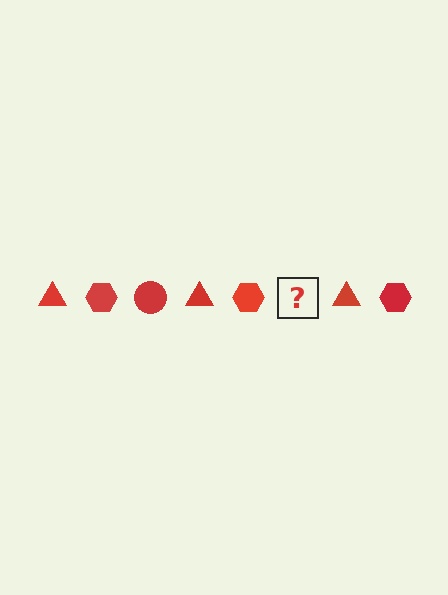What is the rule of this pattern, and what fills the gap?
The rule is that the pattern cycles through triangle, hexagon, circle shapes in red. The gap should be filled with a red circle.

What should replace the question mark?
The question mark should be replaced with a red circle.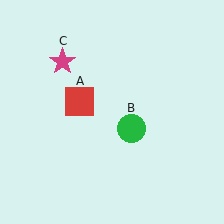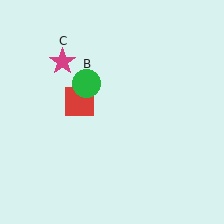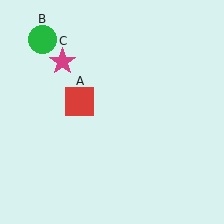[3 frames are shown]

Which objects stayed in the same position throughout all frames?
Red square (object A) and magenta star (object C) remained stationary.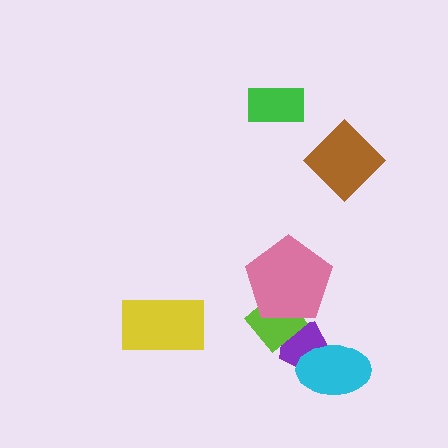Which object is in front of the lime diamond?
The pink pentagon is in front of the lime diamond.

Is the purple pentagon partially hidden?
Yes, it is partially covered by another shape.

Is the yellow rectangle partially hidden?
No, no other shape covers it.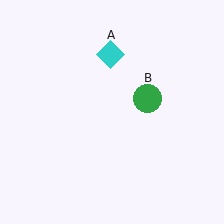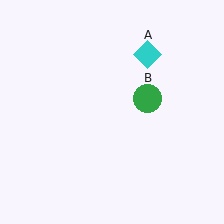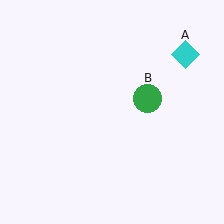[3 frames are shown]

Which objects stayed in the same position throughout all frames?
Green circle (object B) remained stationary.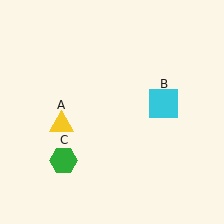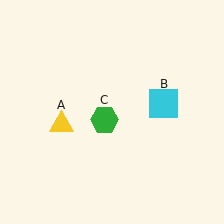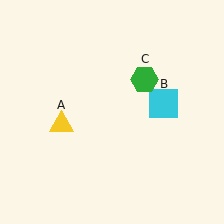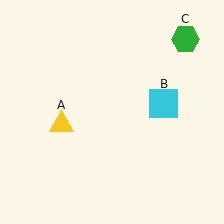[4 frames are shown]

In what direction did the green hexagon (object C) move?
The green hexagon (object C) moved up and to the right.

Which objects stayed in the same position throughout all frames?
Yellow triangle (object A) and cyan square (object B) remained stationary.